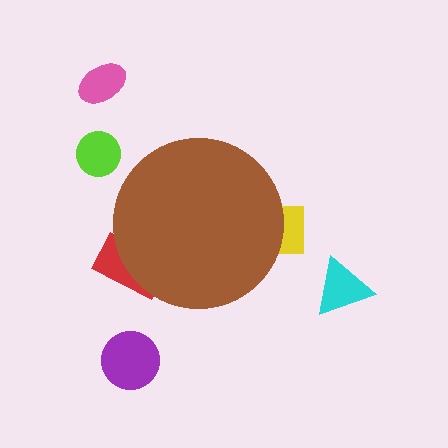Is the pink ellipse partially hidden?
No, the pink ellipse is fully visible.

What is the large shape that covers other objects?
A brown circle.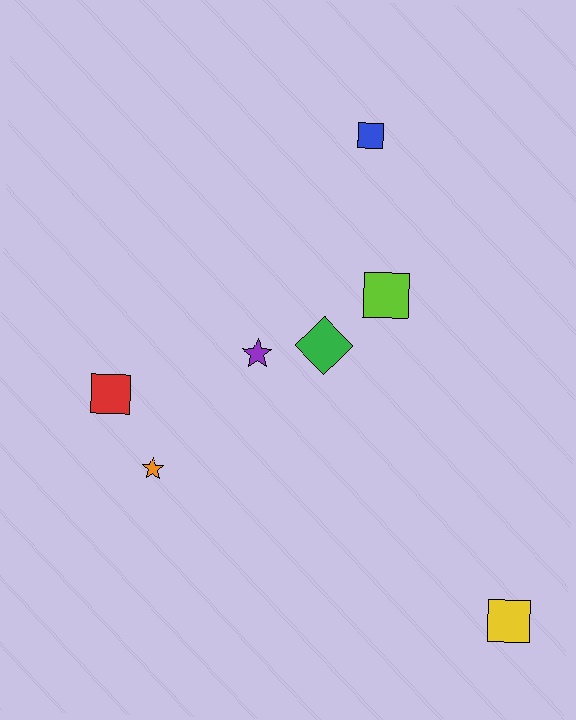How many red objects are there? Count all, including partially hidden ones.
There is 1 red object.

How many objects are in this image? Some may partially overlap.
There are 7 objects.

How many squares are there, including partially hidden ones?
There are 4 squares.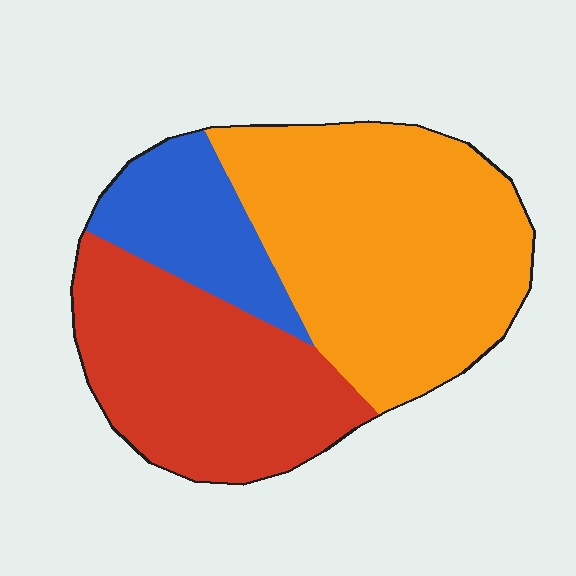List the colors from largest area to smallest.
From largest to smallest: orange, red, blue.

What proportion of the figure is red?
Red takes up about one third (1/3) of the figure.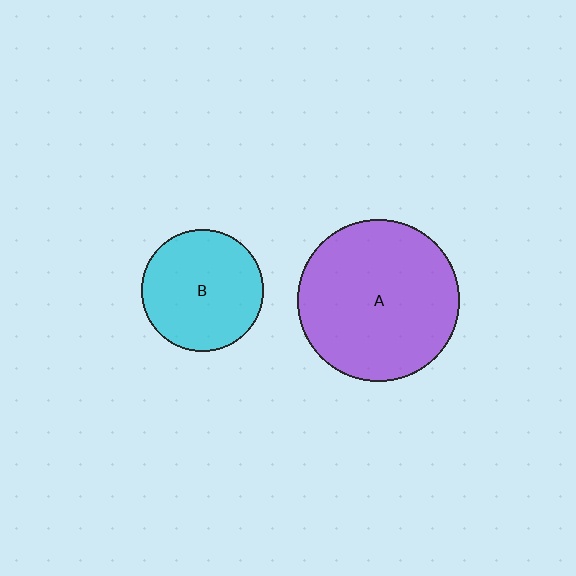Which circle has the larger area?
Circle A (purple).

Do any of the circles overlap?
No, none of the circles overlap.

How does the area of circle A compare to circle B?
Approximately 1.8 times.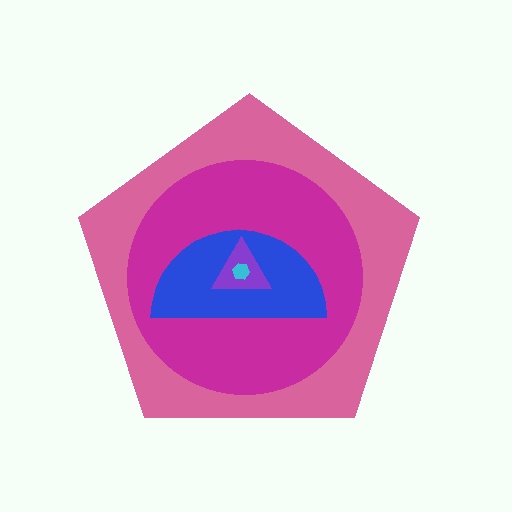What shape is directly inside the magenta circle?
The blue semicircle.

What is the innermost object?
The cyan hexagon.